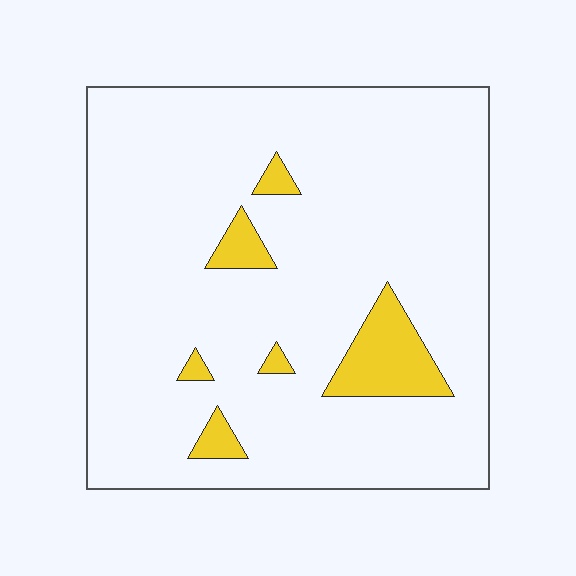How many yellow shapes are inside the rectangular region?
6.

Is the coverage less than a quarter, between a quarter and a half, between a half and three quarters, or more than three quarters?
Less than a quarter.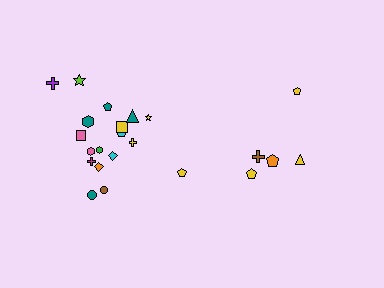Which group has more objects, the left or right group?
The left group.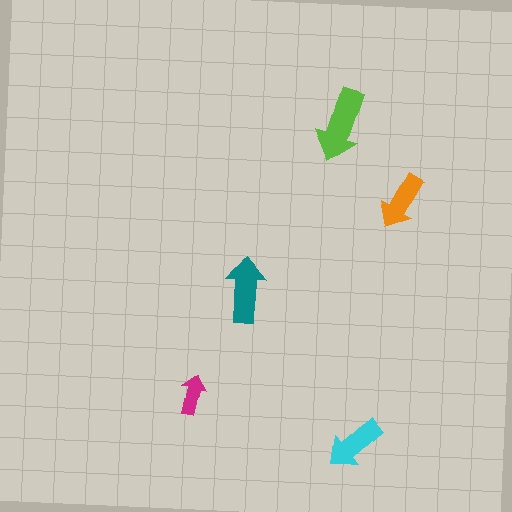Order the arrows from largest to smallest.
the lime one, the teal one, the cyan one, the orange one, the magenta one.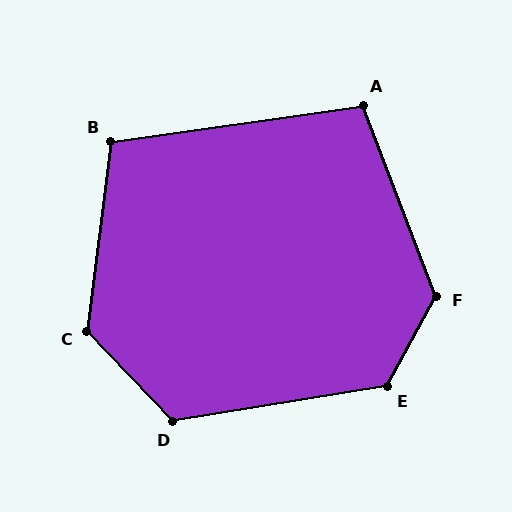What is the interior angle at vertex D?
Approximately 124 degrees (obtuse).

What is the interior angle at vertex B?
Approximately 105 degrees (obtuse).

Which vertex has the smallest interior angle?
A, at approximately 103 degrees.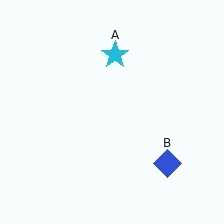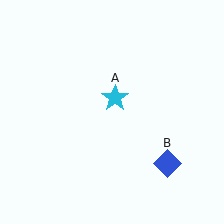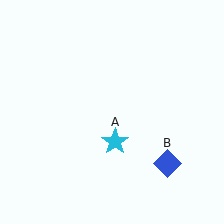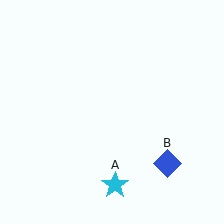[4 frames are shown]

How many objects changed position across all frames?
1 object changed position: cyan star (object A).